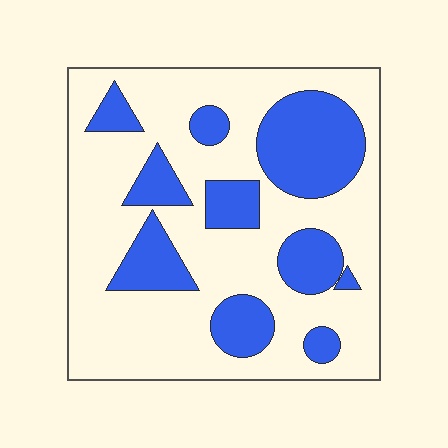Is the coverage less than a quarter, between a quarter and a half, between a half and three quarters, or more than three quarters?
Between a quarter and a half.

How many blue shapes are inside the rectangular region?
10.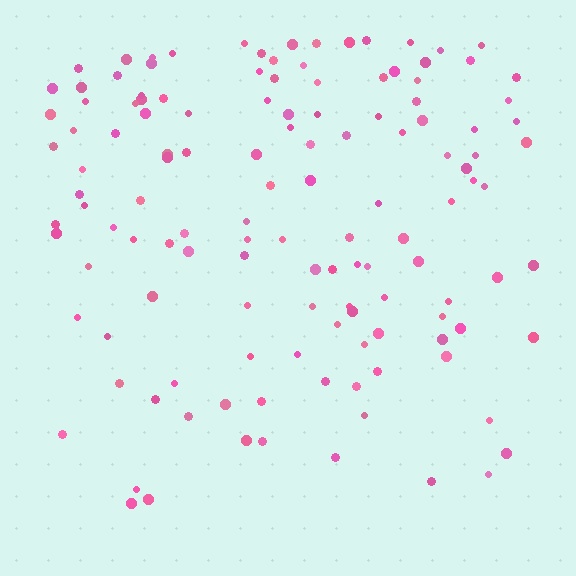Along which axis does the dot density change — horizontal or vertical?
Vertical.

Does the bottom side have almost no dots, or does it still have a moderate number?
Still a moderate number, just noticeably fewer than the top.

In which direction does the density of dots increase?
From bottom to top, with the top side densest.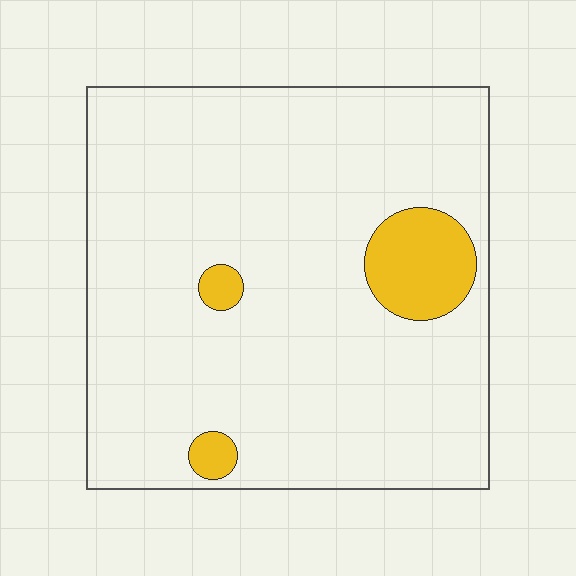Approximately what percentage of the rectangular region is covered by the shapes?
Approximately 10%.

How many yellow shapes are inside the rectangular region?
3.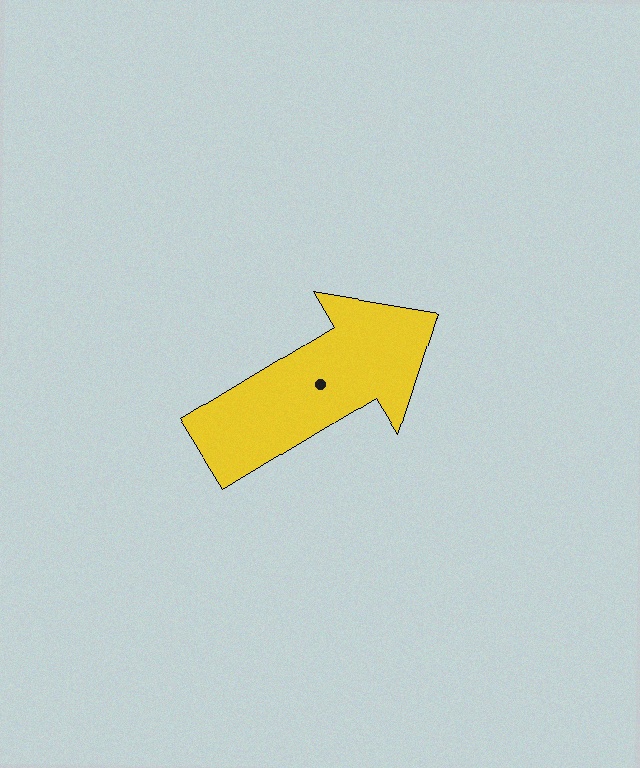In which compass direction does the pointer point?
Northeast.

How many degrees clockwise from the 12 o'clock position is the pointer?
Approximately 59 degrees.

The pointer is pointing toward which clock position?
Roughly 2 o'clock.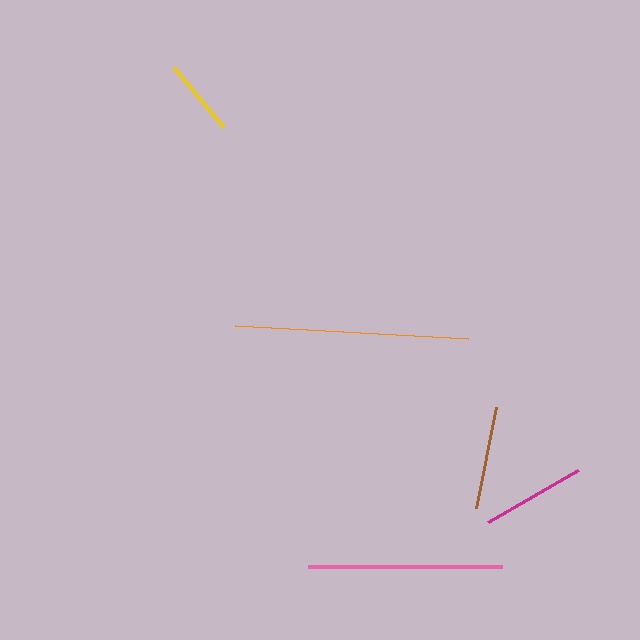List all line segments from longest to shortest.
From longest to shortest: orange, pink, magenta, brown, yellow.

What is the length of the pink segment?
The pink segment is approximately 194 pixels long.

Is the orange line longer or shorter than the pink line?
The orange line is longer than the pink line.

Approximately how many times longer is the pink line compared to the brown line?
The pink line is approximately 1.9 times the length of the brown line.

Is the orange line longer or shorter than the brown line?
The orange line is longer than the brown line.